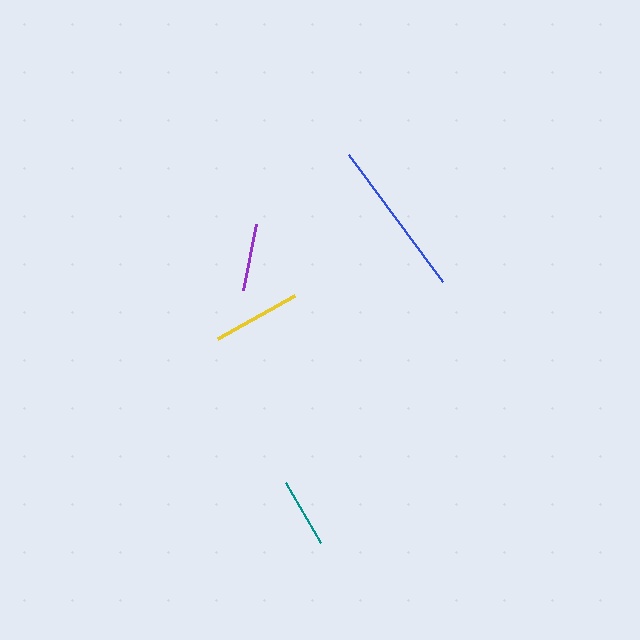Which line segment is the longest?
The blue line is the longest at approximately 158 pixels.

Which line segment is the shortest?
The purple line is the shortest at approximately 67 pixels.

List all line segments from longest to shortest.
From longest to shortest: blue, yellow, teal, purple.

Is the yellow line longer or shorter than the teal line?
The yellow line is longer than the teal line.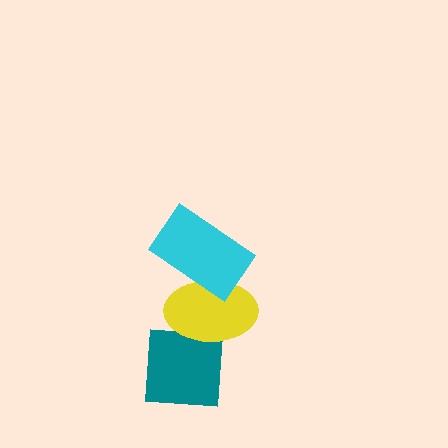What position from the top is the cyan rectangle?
The cyan rectangle is 1st from the top.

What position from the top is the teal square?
The teal square is 3rd from the top.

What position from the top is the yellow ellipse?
The yellow ellipse is 2nd from the top.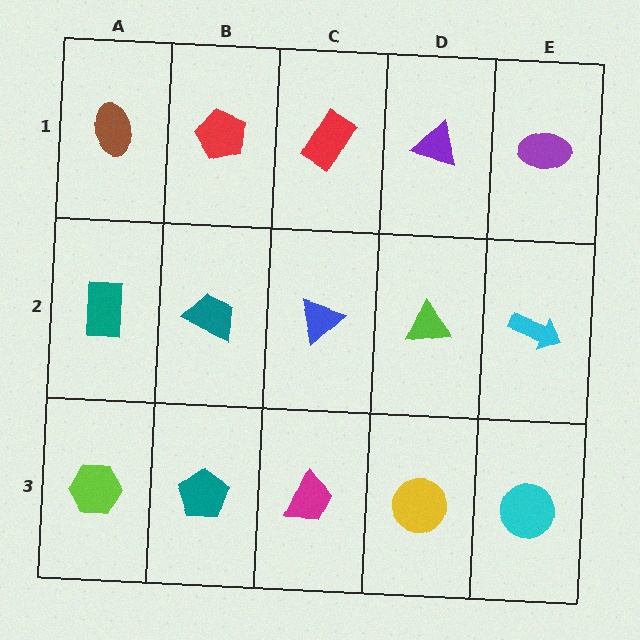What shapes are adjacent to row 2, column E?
A purple ellipse (row 1, column E), a cyan circle (row 3, column E), a lime triangle (row 2, column D).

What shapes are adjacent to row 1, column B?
A teal trapezoid (row 2, column B), a brown ellipse (row 1, column A), a red rectangle (row 1, column C).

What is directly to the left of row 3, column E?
A yellow circle.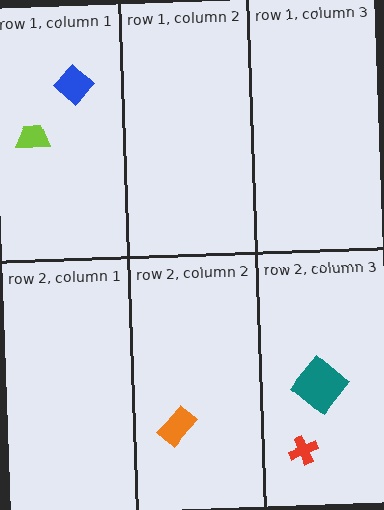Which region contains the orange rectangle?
The row 2, column 2 region.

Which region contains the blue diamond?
The row 1, column 1 region.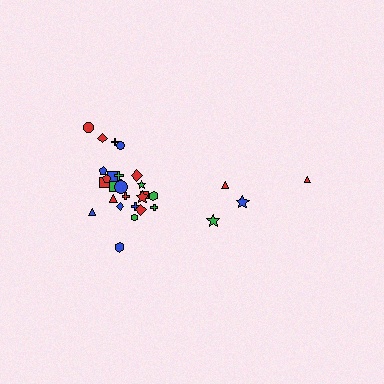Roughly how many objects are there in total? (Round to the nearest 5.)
Roughly 30 objects in total.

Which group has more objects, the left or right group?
The left group.